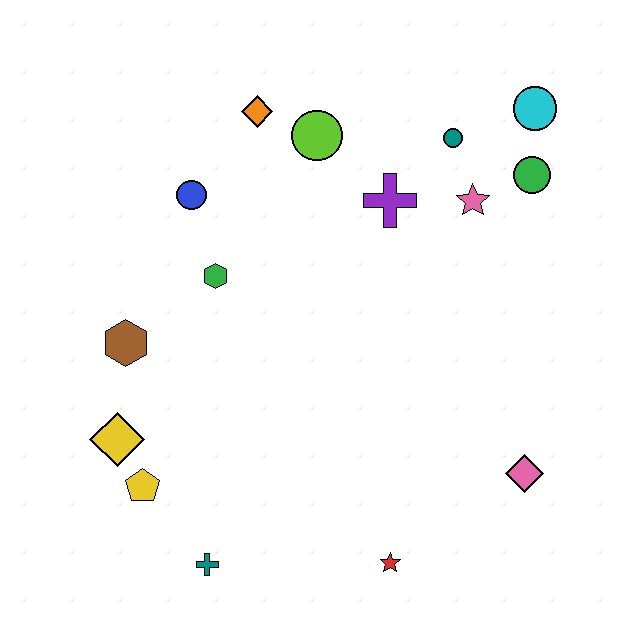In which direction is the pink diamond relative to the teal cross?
The pink diamond is to the right of the teal cross.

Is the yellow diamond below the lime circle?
Yes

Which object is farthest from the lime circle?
The teal cross is farthest from the lime circle.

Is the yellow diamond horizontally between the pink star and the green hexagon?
No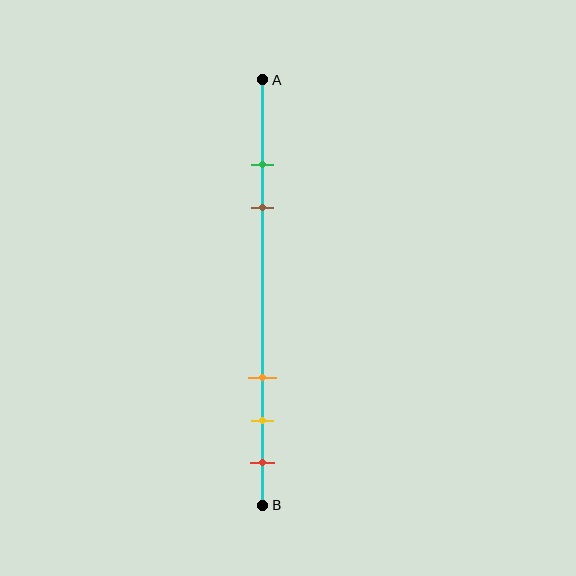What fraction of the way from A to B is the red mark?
The red mark is approximately 90% (0.9) of the way from A to B.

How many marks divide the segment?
There are 5 marks dividing the segment.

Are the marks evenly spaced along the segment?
No, the marks are not evenly spaced.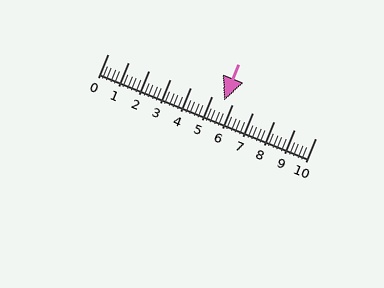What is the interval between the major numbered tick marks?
The major tick marks are spaced 1 units apart.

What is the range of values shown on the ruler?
The ruler shows values from 0 to 10.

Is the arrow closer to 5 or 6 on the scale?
The arrow is closer to 6.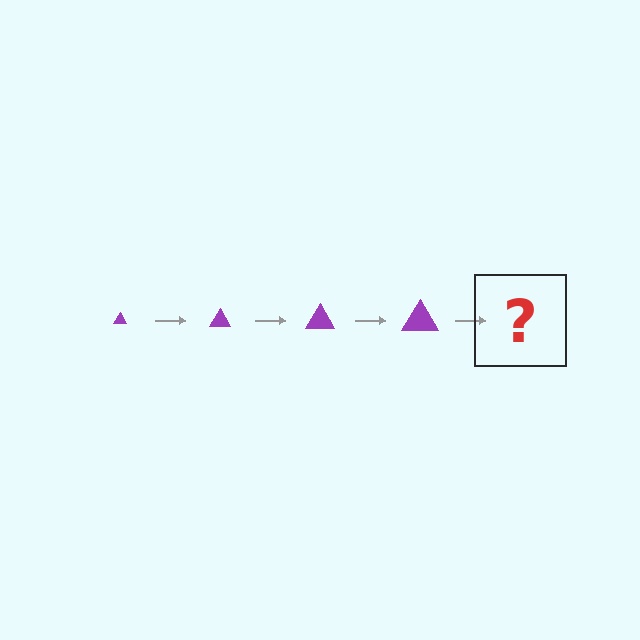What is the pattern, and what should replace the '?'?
The pattern is that the triangle gets progressively larger each step. The '?' should be a purple triangle, larger than the previous one.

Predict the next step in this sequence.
The next step is a purple triangle, larger than the previous one.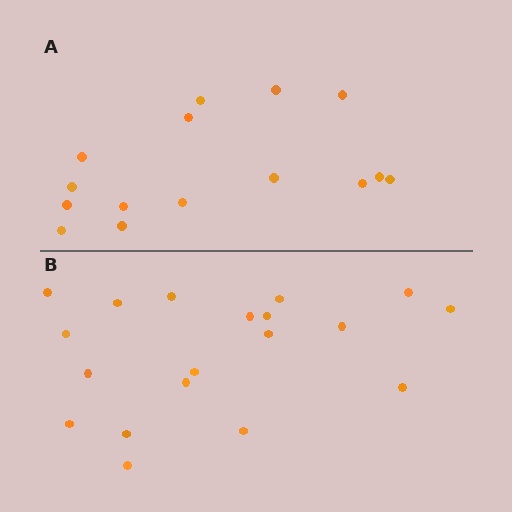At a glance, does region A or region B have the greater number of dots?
Region B (the bottom region) has more dots.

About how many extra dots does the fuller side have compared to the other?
Region B has about 4 more dots than region A.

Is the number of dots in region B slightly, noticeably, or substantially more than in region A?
Region B has noticeably more, but not dramatically so. The ratio is roughly 1.3 to 1.